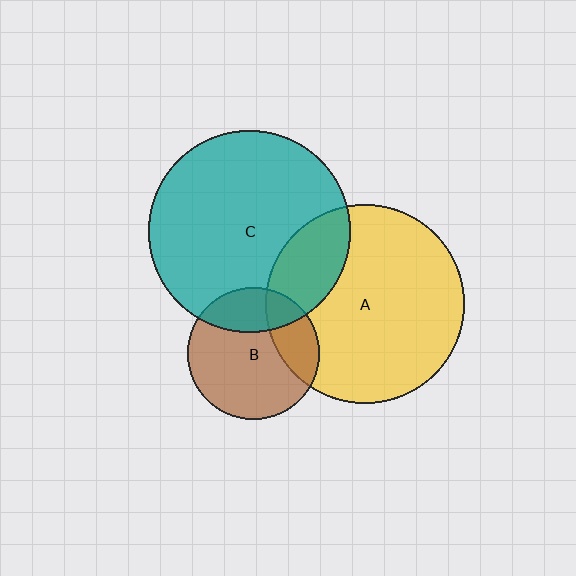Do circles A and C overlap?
Yes.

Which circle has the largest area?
Circle C (teal).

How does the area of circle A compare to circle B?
Approximately 2.3 times.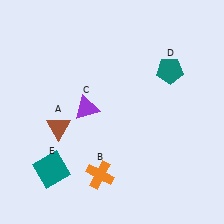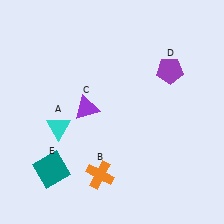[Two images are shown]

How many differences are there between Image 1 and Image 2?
There are 2 differences between the two images.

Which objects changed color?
A changed from brown to cyan. D changed from teal to purple.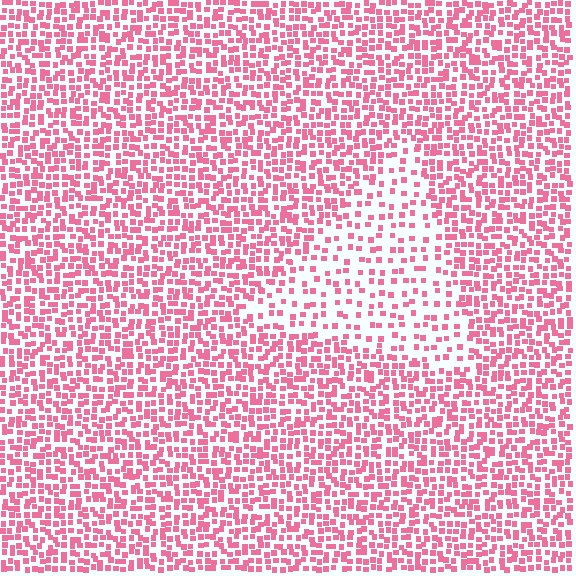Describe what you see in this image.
The image contains small pink elements arranged at two different densities. A triangle-shaped region is visible where the elements are less densely packed than the surrounding area.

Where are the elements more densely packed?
The elements are more densely packed outside the triangle boundary.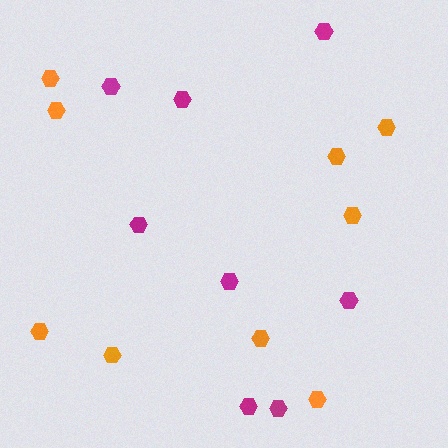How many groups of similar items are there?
There are 2 groups: one group of magenta hexagons (8) and one group of orange hexagons (9).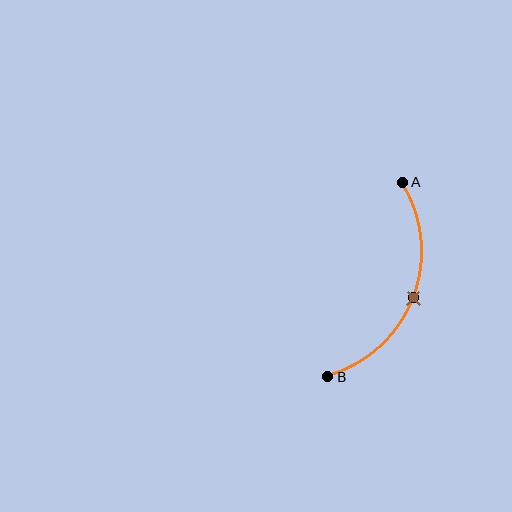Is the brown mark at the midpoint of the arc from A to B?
Yes. The brown mark lies on the arc at equal arc-length from both A and B — it is the arc midpoint.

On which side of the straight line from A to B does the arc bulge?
The arc bulges to the right of the straight line connecting A and B.